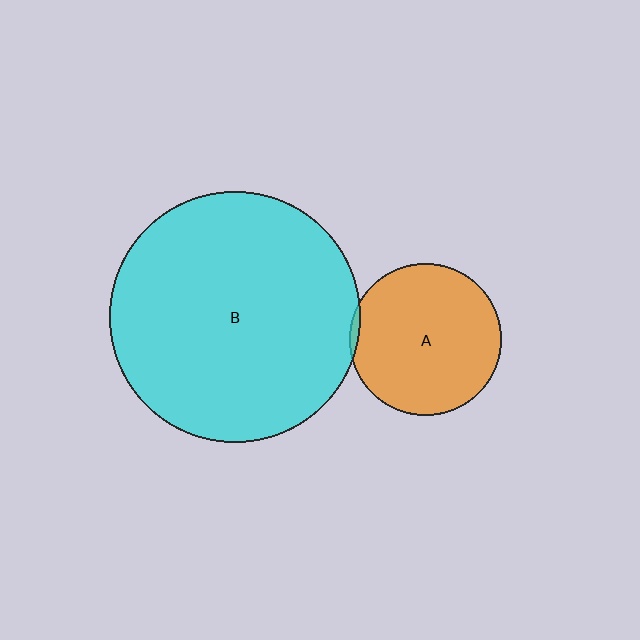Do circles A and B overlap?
Yes.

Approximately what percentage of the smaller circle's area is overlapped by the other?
Approximately 5%.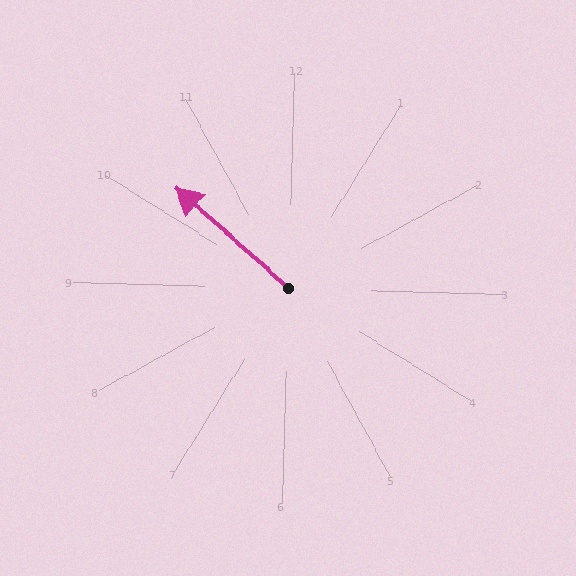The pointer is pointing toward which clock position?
Roughly 10 o'clock.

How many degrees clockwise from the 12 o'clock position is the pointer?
Approximately 310 degrees.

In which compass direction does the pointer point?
Northwest.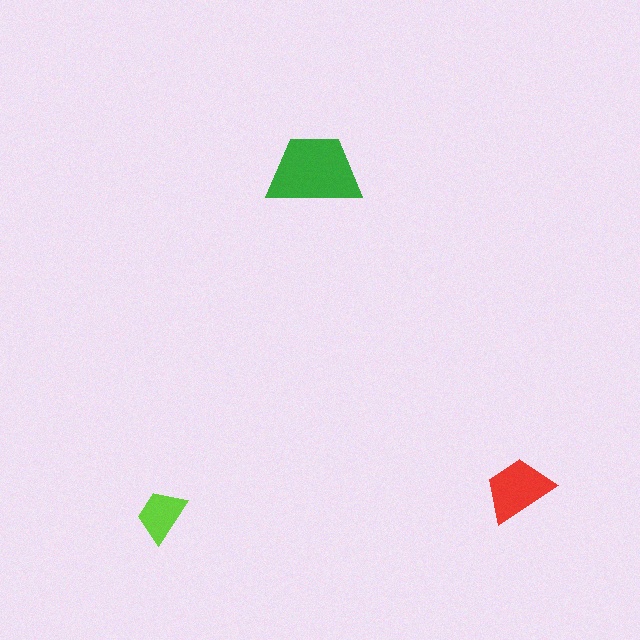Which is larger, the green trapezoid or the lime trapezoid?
The green one.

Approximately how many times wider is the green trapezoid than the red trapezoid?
About 1.5 times wider.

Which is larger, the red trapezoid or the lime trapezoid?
The red one.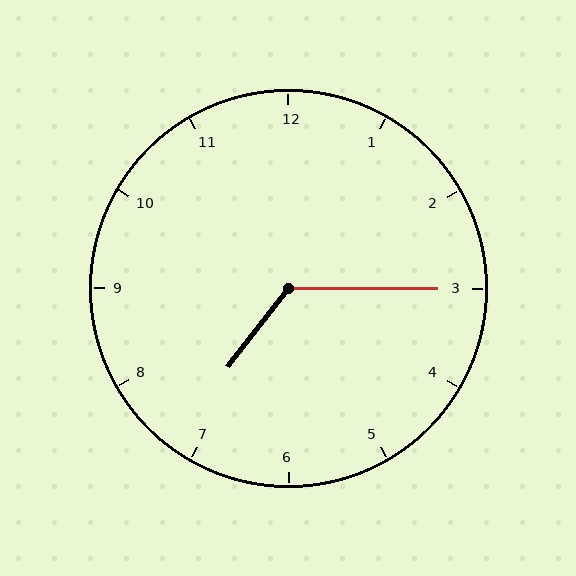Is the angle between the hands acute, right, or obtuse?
It is obtuse.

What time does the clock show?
7:15.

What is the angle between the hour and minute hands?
Approximately 128 degrees.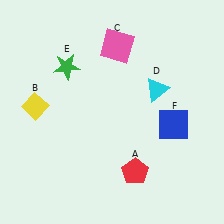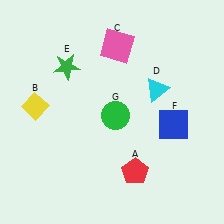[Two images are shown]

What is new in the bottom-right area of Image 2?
A green circle (G) was added in the bottom-right area of Image 2.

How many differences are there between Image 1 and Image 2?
There is 1 difference between the two images.